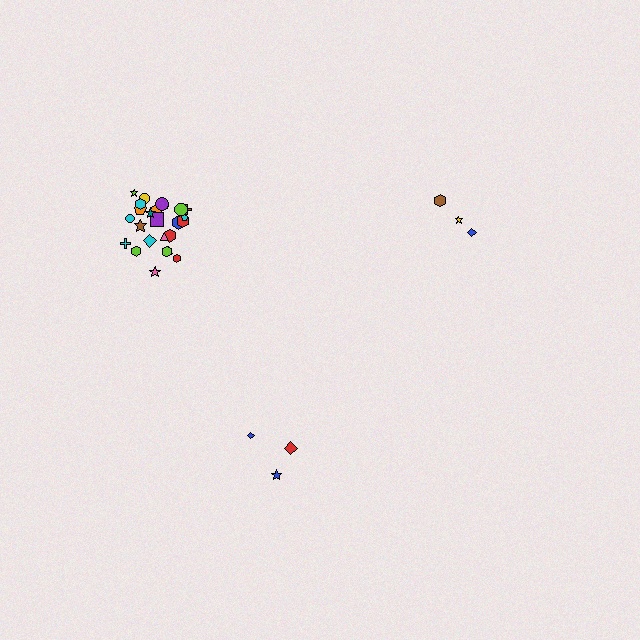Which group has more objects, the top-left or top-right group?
The top-left group.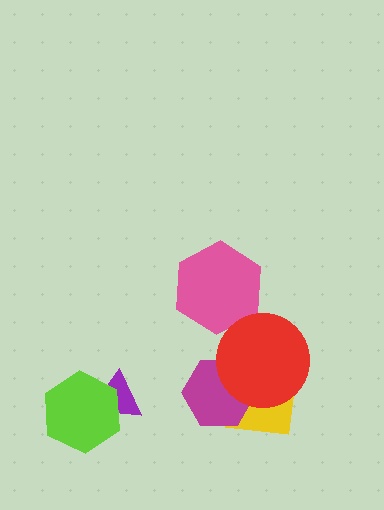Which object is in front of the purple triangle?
The lime hexagon is in front of the purple triangle.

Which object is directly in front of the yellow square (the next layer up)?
The magenta hexagon is directly in front of the yellow square.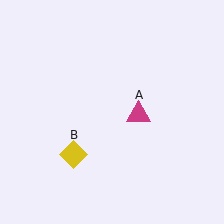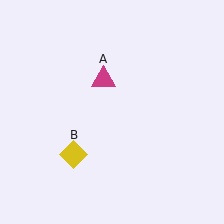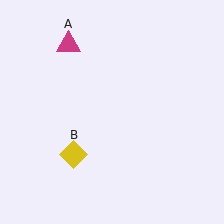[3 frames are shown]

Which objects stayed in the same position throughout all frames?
Yellow diamond (object B) remained stationary.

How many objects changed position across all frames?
1 object changed position: magenta triangle (object A).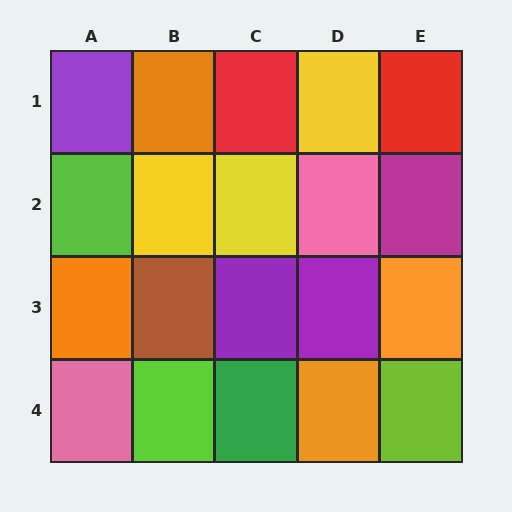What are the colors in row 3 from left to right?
Orange, brown, purple, purple, orange.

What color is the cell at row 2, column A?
Lime.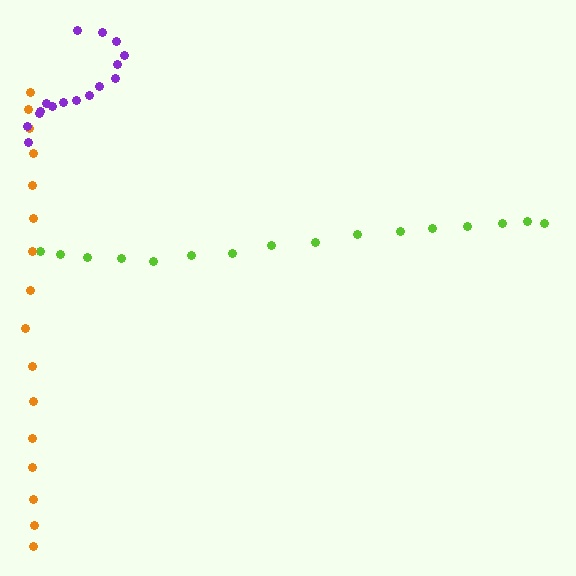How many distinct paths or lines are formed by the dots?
There are 3 distinct paths.